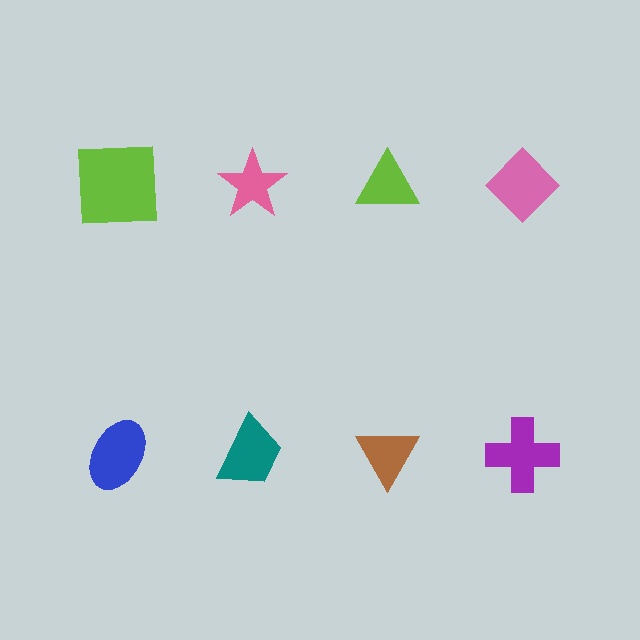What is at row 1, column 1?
A lime square.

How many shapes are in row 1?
4 shapes.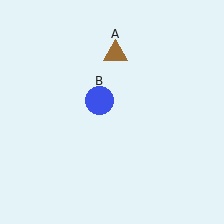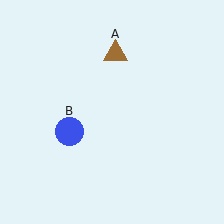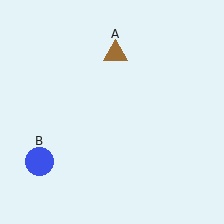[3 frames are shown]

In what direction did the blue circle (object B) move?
The blue circle (object B) moved down and to the left.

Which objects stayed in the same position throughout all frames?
Brown triangle (object A) remained stationary.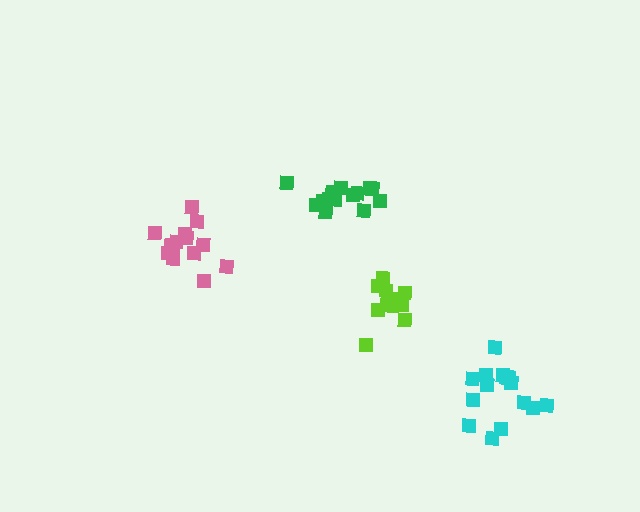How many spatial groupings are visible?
There are 4 spatial groupings.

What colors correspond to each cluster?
The clusters are colored: pink, green, cyan, lime.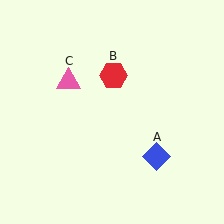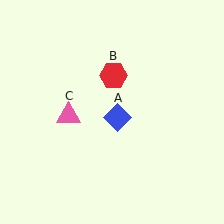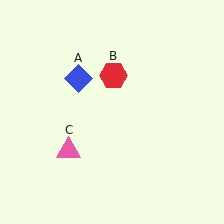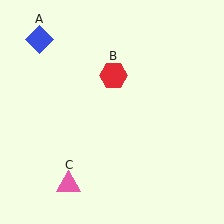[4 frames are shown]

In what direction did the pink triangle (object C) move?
The pink triangle (object C) moved down.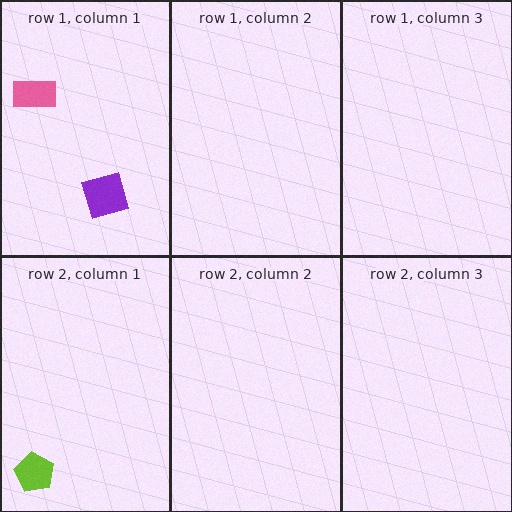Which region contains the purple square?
The row 1, column 1 region.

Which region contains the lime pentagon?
The row 2, column 1 region.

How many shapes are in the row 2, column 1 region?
1.